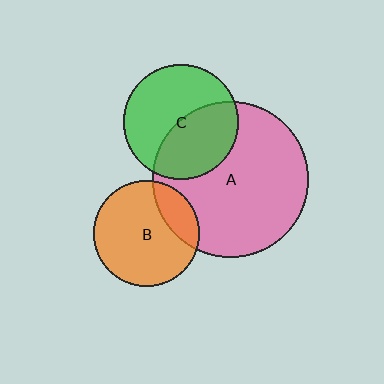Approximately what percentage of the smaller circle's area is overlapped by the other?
Approximately 20%.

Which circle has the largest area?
Circle A (pink).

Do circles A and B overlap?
Yes.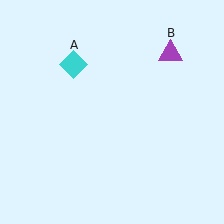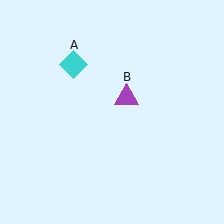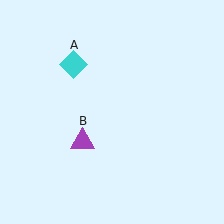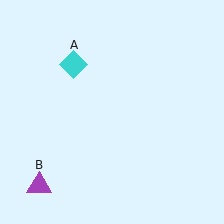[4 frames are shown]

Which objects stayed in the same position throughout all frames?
Cyan diamond (object A) remained stationary.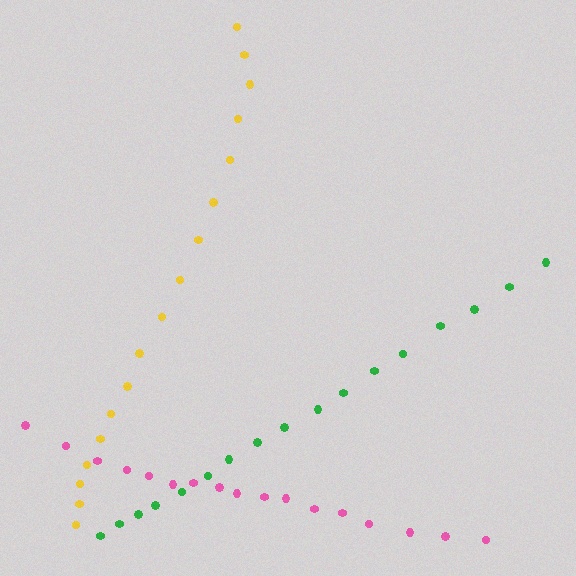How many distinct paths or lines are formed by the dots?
There are 3 distinct paths.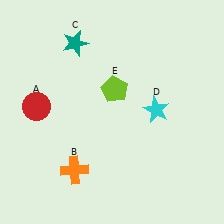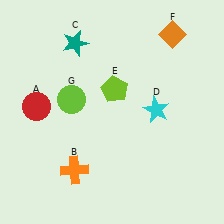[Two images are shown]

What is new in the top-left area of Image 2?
A lime circle (G) was added in the top-left area of Image 2.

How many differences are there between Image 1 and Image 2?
There are 2 differences between the two images.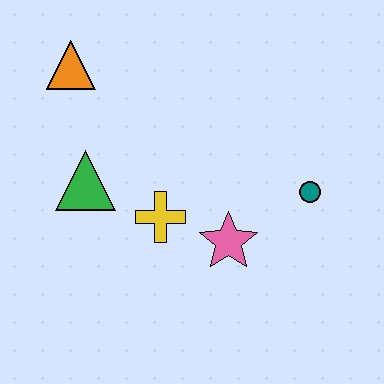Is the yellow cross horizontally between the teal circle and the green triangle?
Yes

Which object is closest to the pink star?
The yellow cross is closest to the pink star.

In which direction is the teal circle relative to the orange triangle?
The teal circle is to the right of the orange triangle.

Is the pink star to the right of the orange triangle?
Yes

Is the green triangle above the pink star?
Yes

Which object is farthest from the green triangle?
The teal circle is farthest from the green triangle.